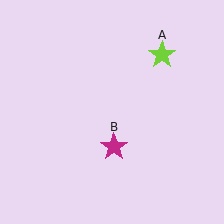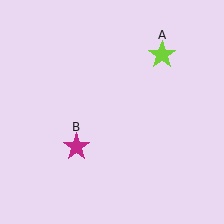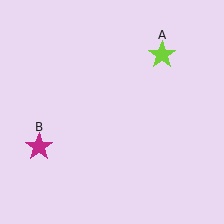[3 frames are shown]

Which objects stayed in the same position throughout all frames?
Lime star (object A) remained stationary.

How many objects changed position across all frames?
1 object changed position: magenta star (object B).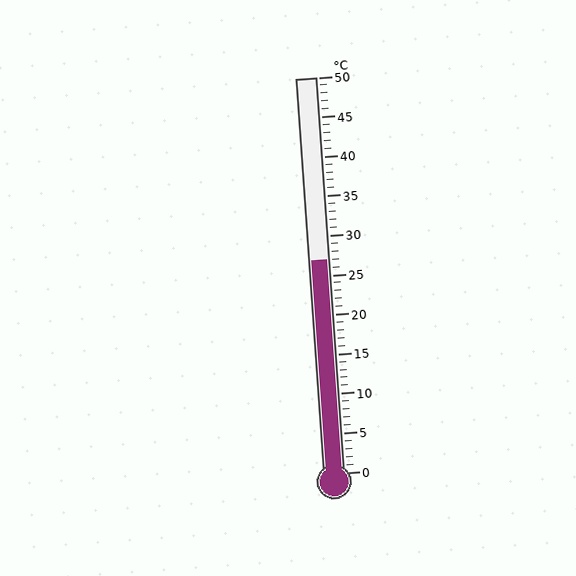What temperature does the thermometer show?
The thermometer shows approximately 27°C.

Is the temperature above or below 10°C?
The temperature is above 10°C.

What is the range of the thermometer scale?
The thermometer scale ranges from 0°C to 50°C.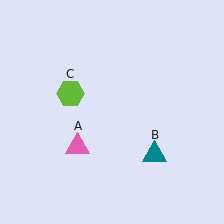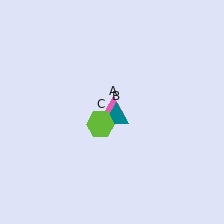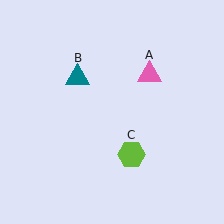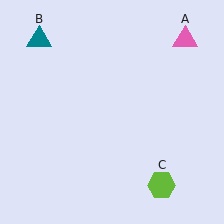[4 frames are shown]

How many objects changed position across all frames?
3 objects changed position: pink triangle (object A), teal triangle (object B), lime hexagon (object C).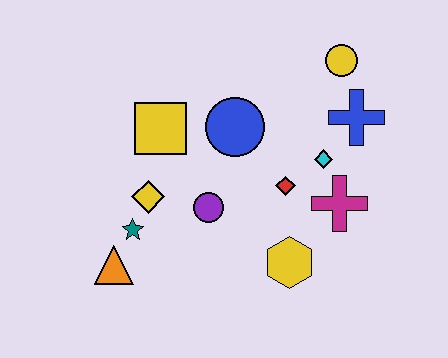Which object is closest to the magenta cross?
The cyan diamond is closest to the magenta cross.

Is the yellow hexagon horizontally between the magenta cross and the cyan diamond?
No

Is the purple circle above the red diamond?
No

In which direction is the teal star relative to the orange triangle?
The teal star is above the orange triangle.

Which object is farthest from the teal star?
The yellow circle is farthest from the teal star.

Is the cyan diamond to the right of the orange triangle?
Yes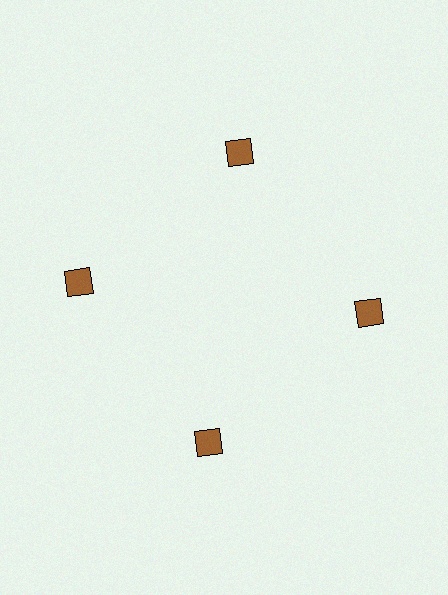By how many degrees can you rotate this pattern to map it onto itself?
The pattern maps onto itself every 90 degrees of rotation.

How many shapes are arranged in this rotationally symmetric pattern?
There are 4 shapes, arranged in 4 groups of 1.